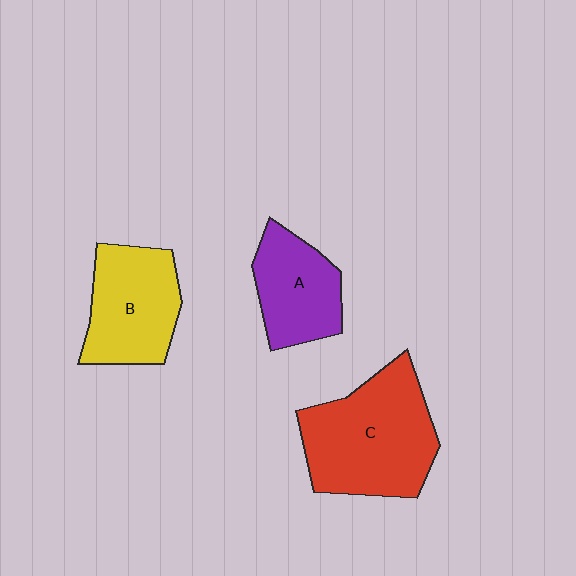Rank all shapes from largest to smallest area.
From largest to smallest: C (red), B (yellow), A (purple).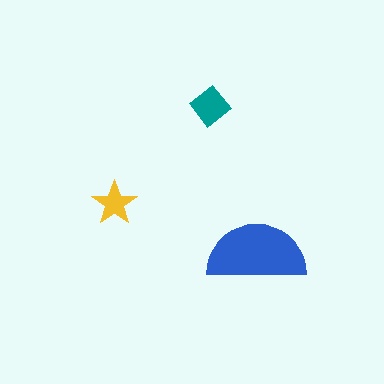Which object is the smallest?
The yellow star.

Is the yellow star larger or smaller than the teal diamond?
Smaller.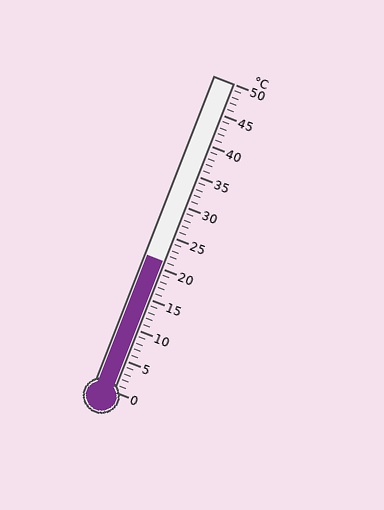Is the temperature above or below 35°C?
The temperature is below 35°C.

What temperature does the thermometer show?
The thermometer shows approximately 21°C.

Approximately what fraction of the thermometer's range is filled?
The thermometer is filled to approximately 40% of its range.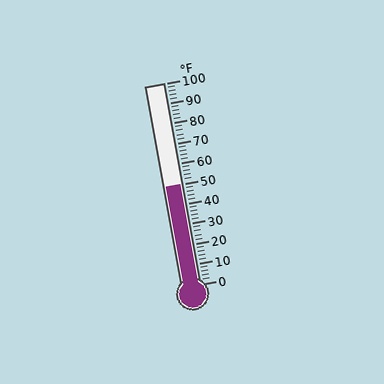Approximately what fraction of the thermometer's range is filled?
The thermometer is filled to approximately 50% of its range.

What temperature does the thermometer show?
The thermometer shows approximately 50°F.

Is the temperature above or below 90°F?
The temperature is below 90°F.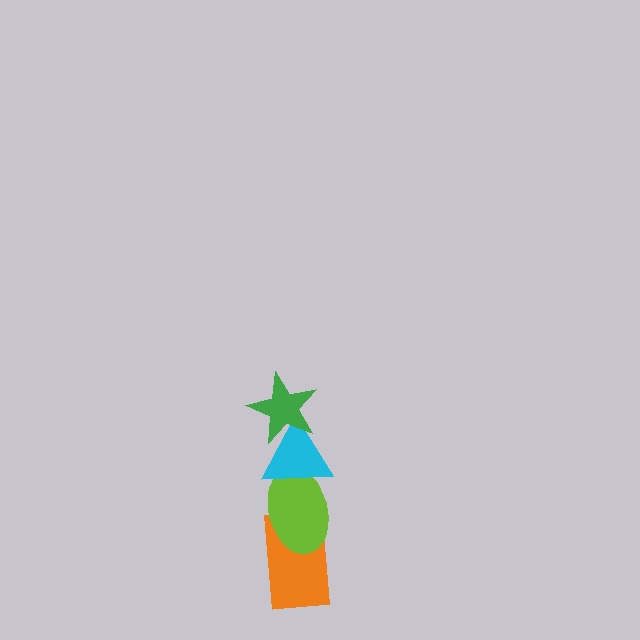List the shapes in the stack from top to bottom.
From top to bottom: the green star, the cyan triangle, the lime ellipse, the orange rectangle.